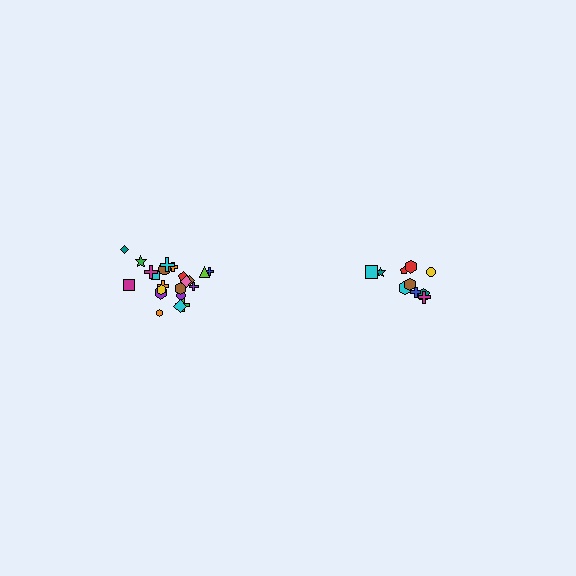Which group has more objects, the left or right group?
The left group.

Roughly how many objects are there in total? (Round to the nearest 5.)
Roughly 30 objects in total.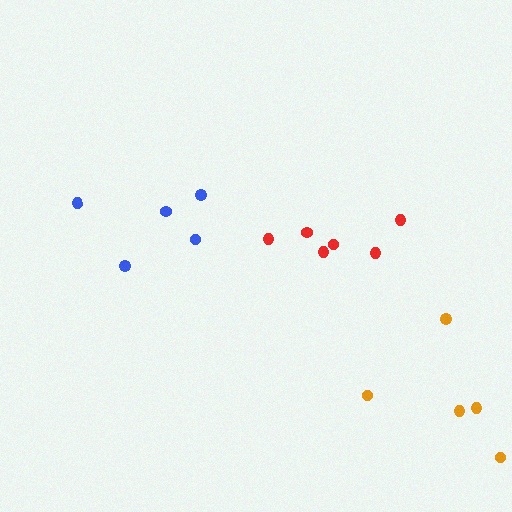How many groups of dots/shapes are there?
There are 3 groups.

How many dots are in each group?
Group 1: 6 dots, Group 2: 5 dots, Group 3: 5 dots (16 total).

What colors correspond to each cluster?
The clusters are colored: red, blue, orange.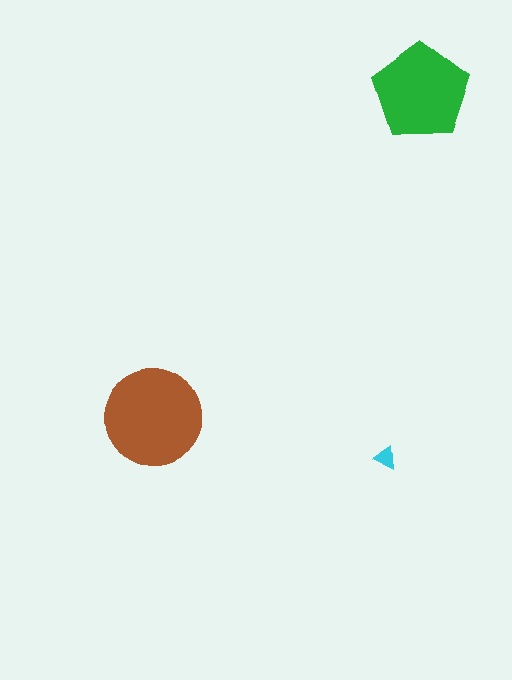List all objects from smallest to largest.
The cyan triangle, the green pentagon, the brown circle.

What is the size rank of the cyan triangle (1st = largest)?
3rd.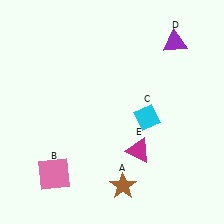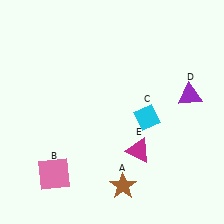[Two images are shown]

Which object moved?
The purple triangle (D) moved down.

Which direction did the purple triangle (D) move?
The purple triangle (D) moved down.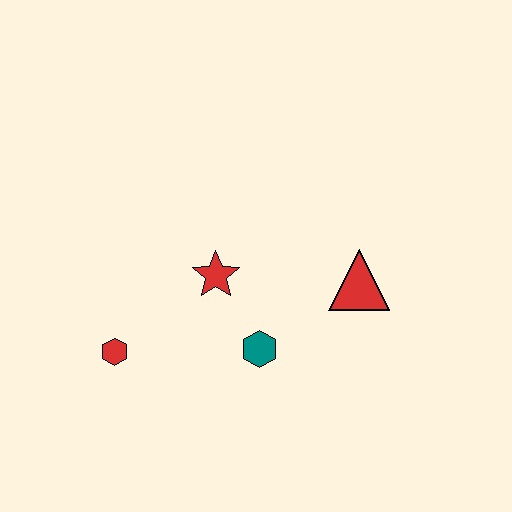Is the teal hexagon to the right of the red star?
Yes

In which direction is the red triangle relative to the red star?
The red triangle is to the right of the red star.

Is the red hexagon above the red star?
No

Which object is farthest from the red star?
The red triangle is farthest from the red star.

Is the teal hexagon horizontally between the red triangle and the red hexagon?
Yes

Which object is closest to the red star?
The teal hexagon is closest to the red star.